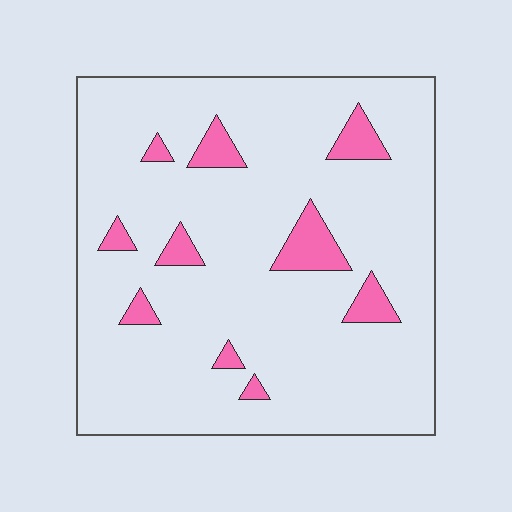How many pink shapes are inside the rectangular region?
10.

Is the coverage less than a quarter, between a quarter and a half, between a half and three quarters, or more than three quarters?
Less than a quarter.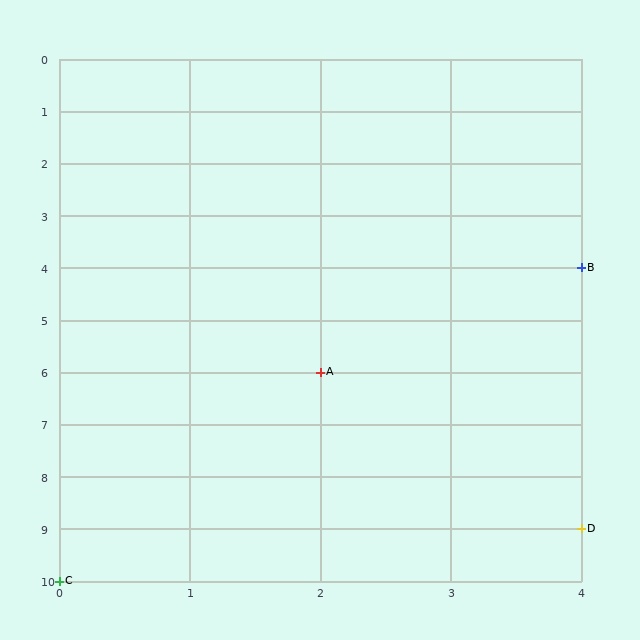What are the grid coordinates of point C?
Point C is at grid coordinates (0, 10).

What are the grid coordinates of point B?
Point B is at grid coordinates (4, 4).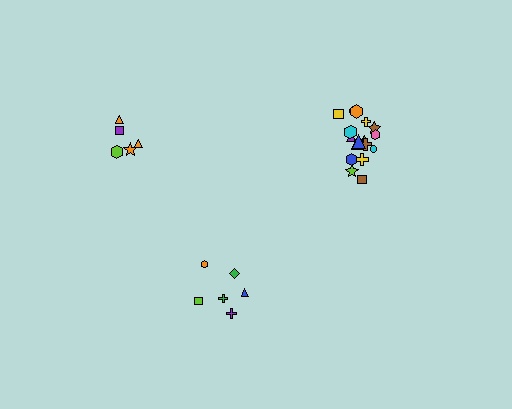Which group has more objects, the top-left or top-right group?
The top-right group.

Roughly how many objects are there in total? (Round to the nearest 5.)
Roughly 30 objects in total.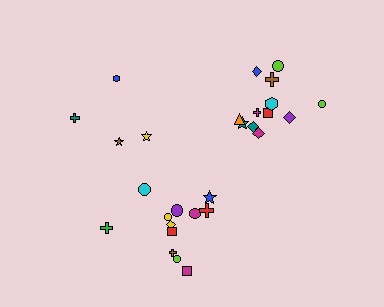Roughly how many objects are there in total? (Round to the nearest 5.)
Roughly 30 objects in total.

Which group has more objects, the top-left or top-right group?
The top-right group.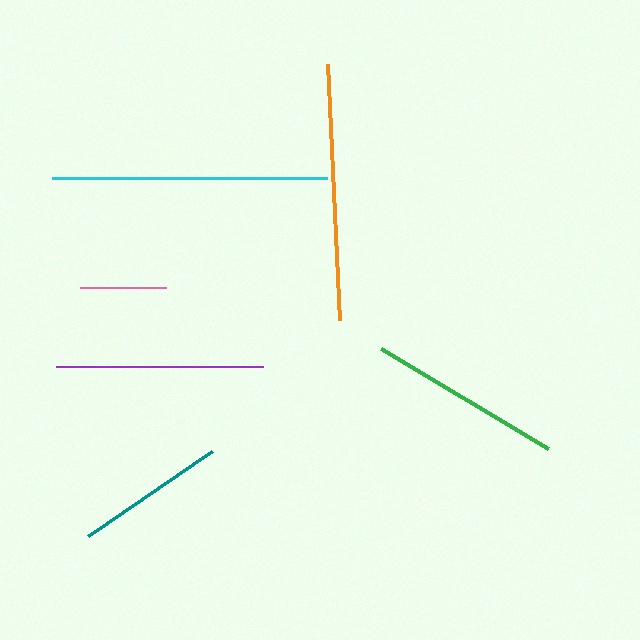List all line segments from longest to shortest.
From longest to shortest: cyan, orange, purple, green, teal, pink.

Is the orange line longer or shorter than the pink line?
The orange line is longer than the pink line.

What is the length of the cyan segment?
The cyan segment is approximately 274 pixels long.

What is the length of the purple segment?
The purple segment is approximately 207 pixels long.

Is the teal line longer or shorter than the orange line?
The orange line is longer than the teal line.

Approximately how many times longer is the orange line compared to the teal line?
The orange line is approximately 1.7 times the length of the teal line.